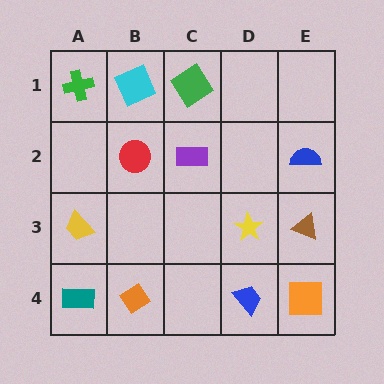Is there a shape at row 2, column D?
No, that cell is empty.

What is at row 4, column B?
An orange diamond.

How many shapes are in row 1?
3 shapes.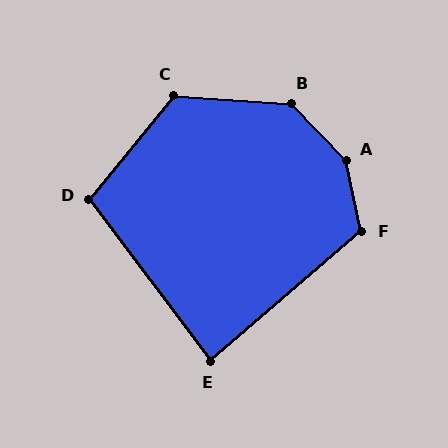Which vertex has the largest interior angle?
A, at approximately 148 degrees.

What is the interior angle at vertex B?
Approximately 138 degrees (obtuse).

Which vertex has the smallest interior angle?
E, at approximately 86 degrees.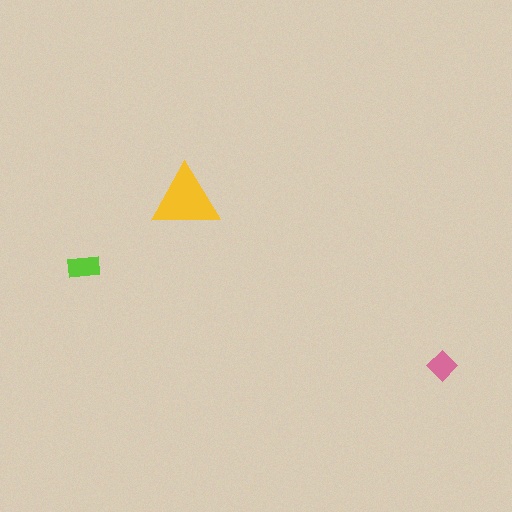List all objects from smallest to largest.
The pink diamond, the lime rectangle, the yellow triangle.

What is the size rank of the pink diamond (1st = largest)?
3rd.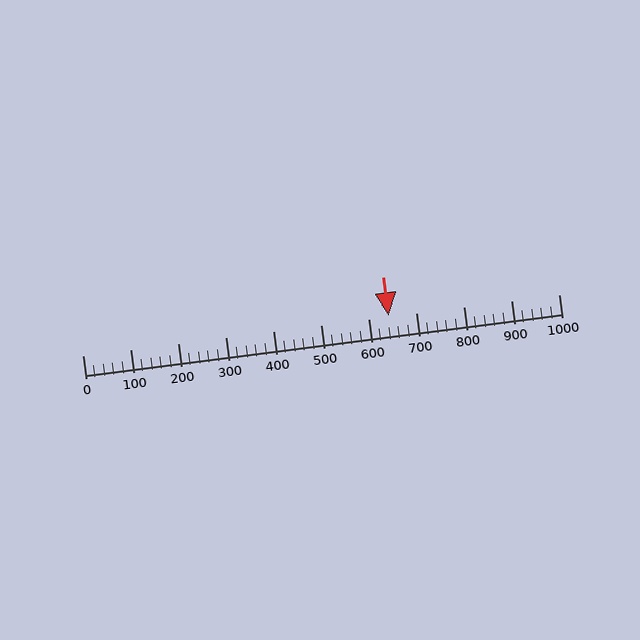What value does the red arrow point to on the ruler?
The red arrow points to approximately 643.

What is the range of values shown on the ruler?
The ruler shows values from 0 to 1000.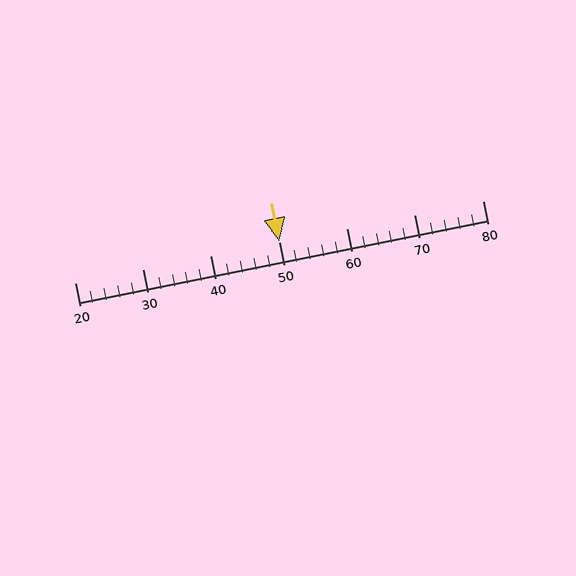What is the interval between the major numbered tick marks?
The major tick marks are spaced 10 units apart.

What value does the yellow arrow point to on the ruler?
The yellow arrow points to approximately 50.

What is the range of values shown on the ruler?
The ruler shows values from 20 to 80.